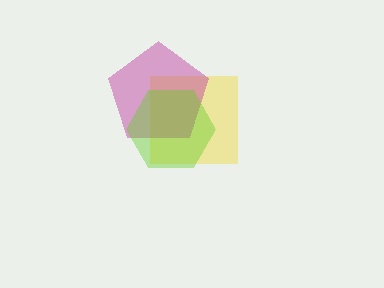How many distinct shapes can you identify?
There are 3 distinct shapes: a yellow square, a magenta pentagon, a lime hexagon.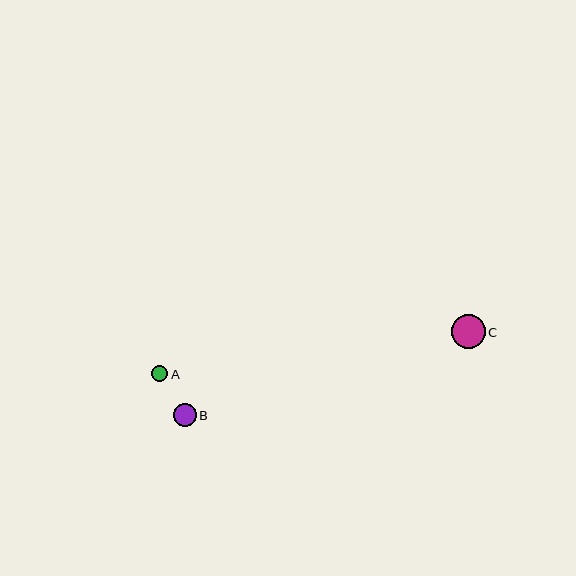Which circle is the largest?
Circle C is the largest with a size of approximately 34 pixels.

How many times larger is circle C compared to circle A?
Circle C is approximately 2.1 times the size of circle A.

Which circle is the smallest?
Circle A is the smallest with a size of approximately 16 pixels.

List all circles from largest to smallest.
From largest to smallest: C, B, A.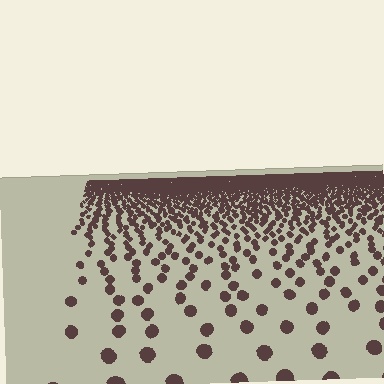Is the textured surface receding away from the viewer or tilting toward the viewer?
The surface is receding away from the viewer. Texture elements get smaller and denser toward the top.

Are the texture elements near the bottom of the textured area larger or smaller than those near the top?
Larger. Near the bottom, elements are closer to the viewer and appear at a bigger on-screen size.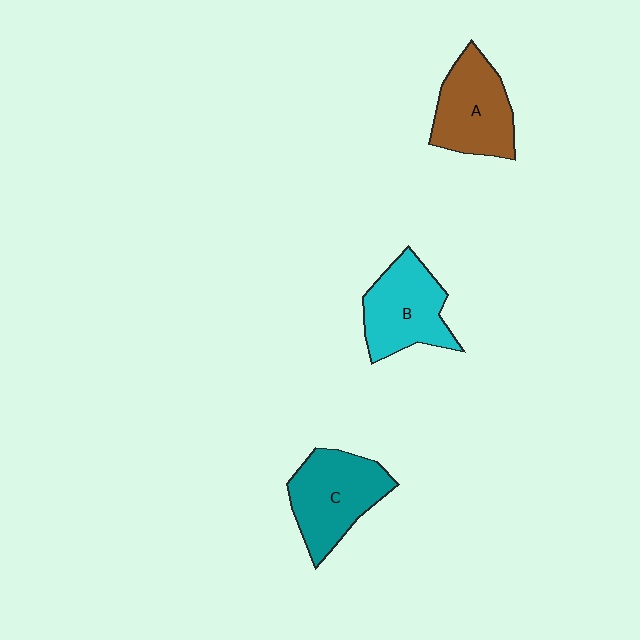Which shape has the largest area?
Shape C (teal).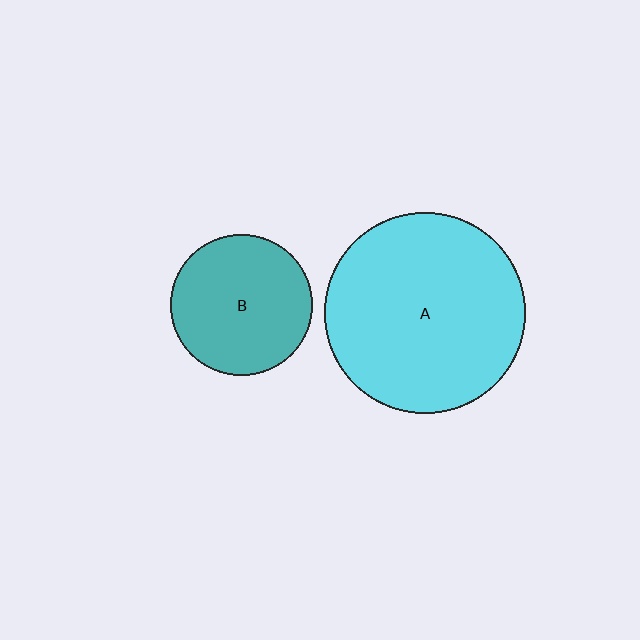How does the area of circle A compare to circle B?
Approximately 2.0 times.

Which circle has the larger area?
Circle A (cyan).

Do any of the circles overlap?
No, none of the circles overlap.